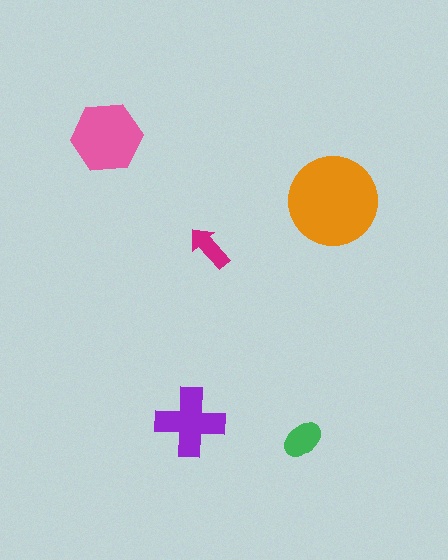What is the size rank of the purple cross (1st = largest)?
3rd.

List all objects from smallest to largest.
The magenta arrow, the green ellipse, the purple cross, the pink hexagon, the orange circle.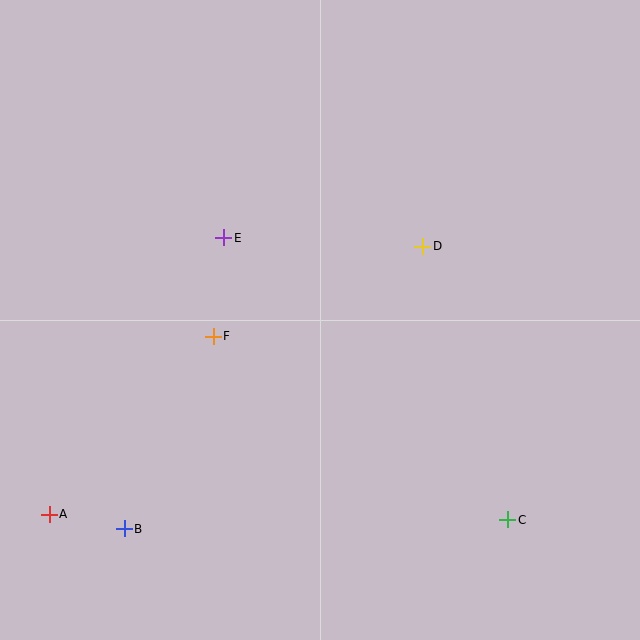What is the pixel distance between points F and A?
The distance between F and A is 242 pixels.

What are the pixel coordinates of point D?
Point D is at (423, 246).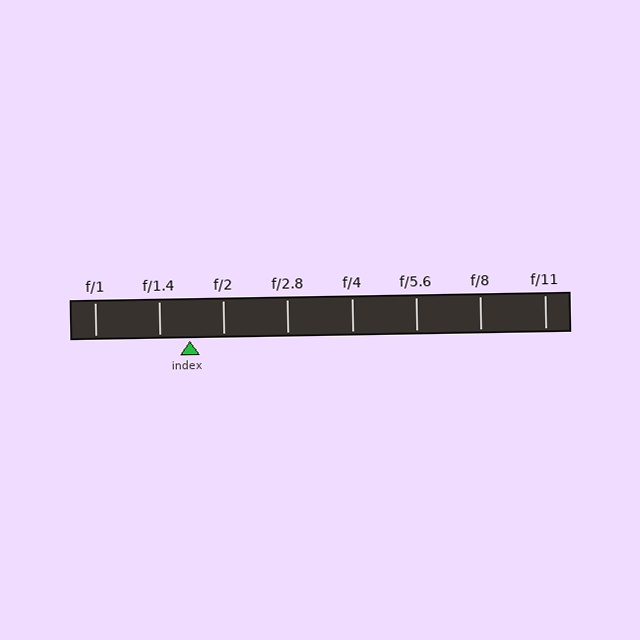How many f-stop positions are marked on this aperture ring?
There are 8 f-stop positions marked.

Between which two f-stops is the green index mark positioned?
The index mark is between f/1.4 and f/2.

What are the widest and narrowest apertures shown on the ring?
The widest aperture shown is f/1 and the narrowest is f/11.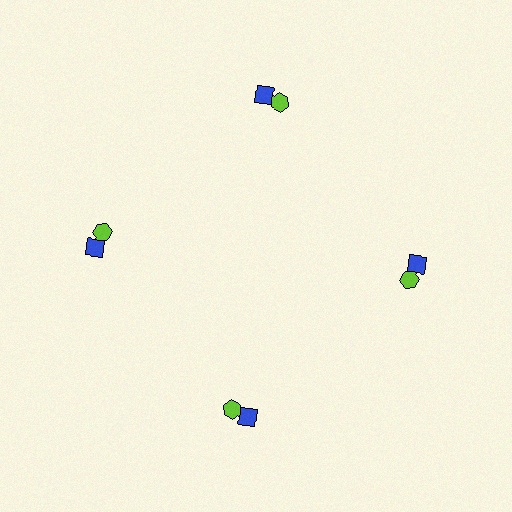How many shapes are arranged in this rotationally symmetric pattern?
There are 8 shapes, arranged in 4 groups of 2.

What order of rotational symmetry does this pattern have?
This pattern has 4-fold rotational symmetry.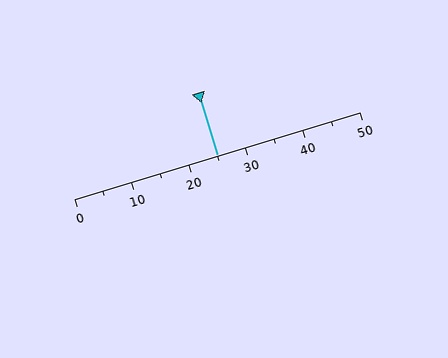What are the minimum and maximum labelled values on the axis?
The axis runs from 0 to 50.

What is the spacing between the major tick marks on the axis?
The major ticks are spaced 10 apart.